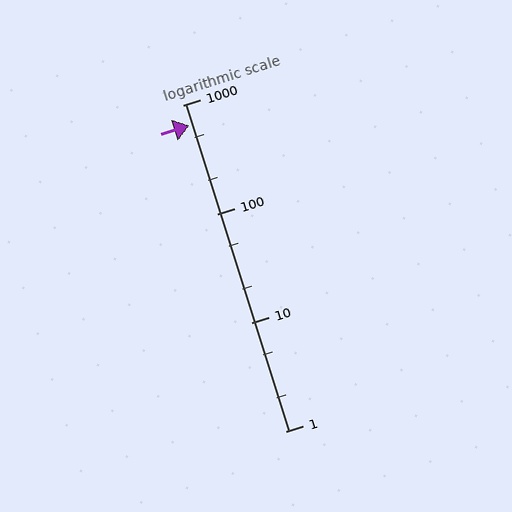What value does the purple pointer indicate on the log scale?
The pointer indicates approximately 650.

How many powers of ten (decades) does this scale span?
The scale spans 3 decades, from 1 to 1000.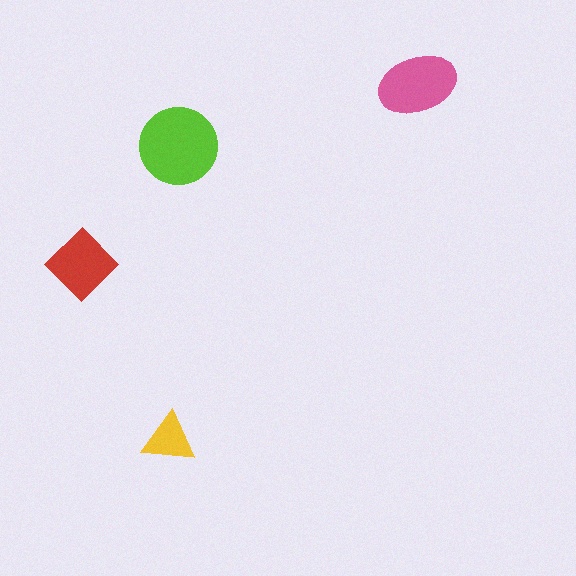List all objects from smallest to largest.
The yellow triangle, the red diamond, the pink ellipse, the lime circle.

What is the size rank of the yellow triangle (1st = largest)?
4th.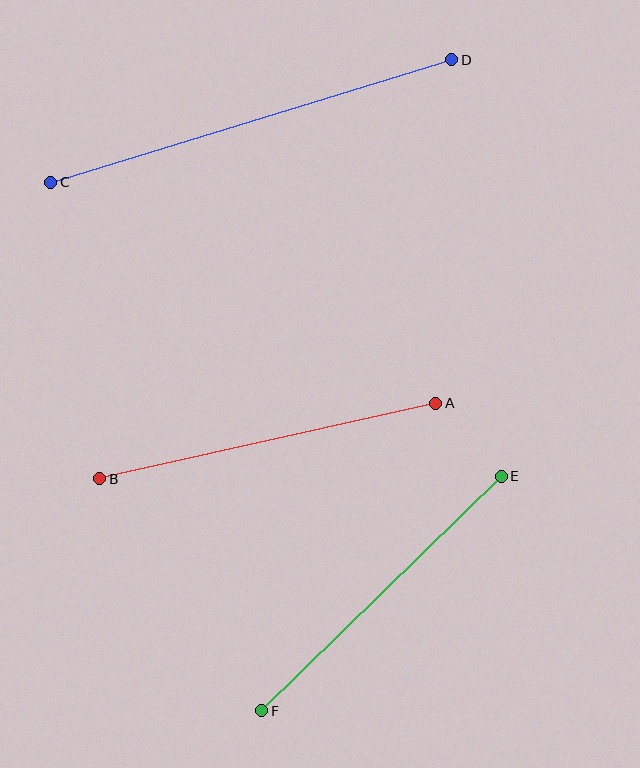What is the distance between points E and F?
The distance is approximately 335 pixels.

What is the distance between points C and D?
The distance is approximately 419 pixels.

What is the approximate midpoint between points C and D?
The midpoint is at approximately (251, 121) pixels.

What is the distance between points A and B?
The distance is approximately 344 pixels.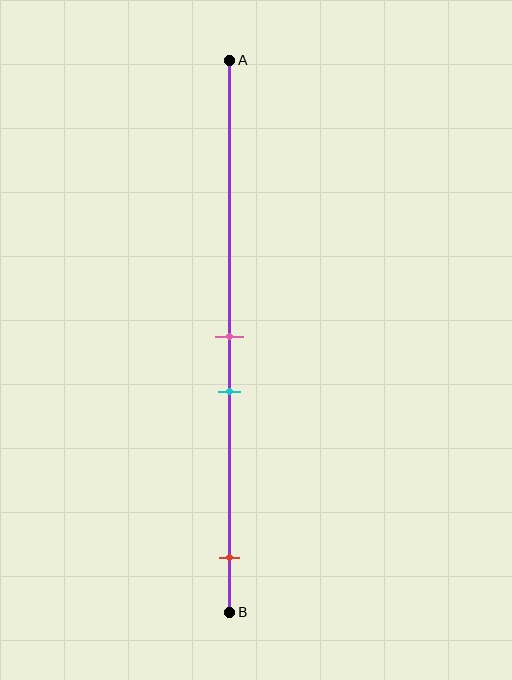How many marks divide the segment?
There are 3 marks dividing the segment.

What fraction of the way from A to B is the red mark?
The red mark is approximately 90% (0.9) of the way from A to B.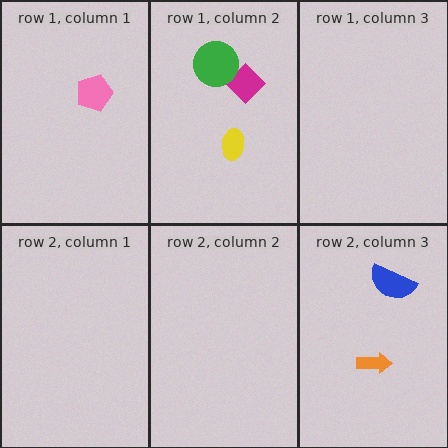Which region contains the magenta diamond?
The row 1, column 2 region.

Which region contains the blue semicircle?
The row 2, column 3 region.